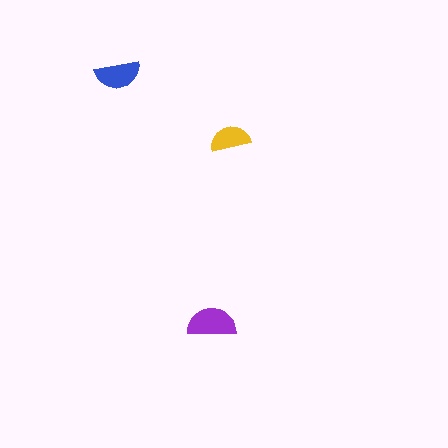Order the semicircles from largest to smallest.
the purple one, the blue one, the yellow one.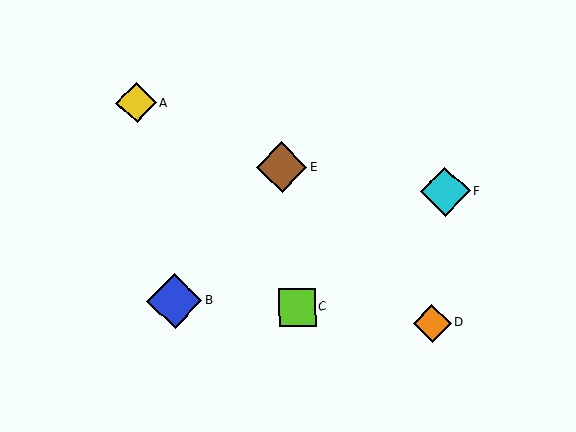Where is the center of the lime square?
The center of the lime square is at (297, 307).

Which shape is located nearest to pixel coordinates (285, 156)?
The brown diamond (labeled E) at (282, 167) is nearest to that location.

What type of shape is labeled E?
Shape E is a brown diamond.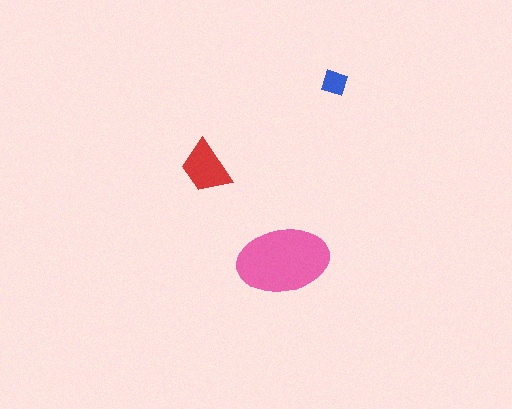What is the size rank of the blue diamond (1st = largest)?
3rd.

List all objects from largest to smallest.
The pink ellipse, the red trapezoid, the blue diamond.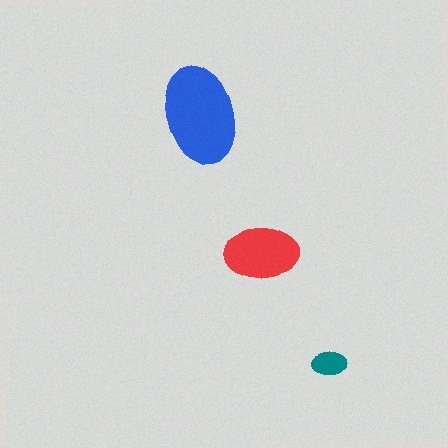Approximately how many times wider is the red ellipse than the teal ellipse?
About 2 times wider.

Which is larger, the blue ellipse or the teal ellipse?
The blue one.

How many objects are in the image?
There are 3 objects in the image.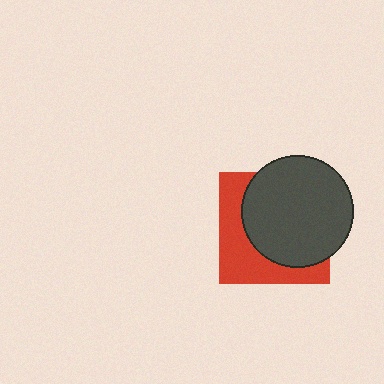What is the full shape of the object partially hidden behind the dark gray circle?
The partially hidden object is a red square.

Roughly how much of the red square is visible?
A small part of it is visible (roughly 39%).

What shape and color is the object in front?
The object in front is a dark gray circle.